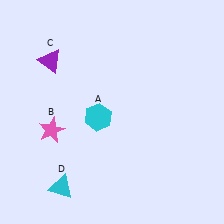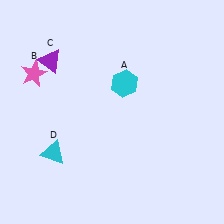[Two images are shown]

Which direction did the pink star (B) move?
The pink star (B) moved up.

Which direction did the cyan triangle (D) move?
The cyan triangle (D) moved up.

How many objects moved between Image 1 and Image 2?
3 objects moved between the two images.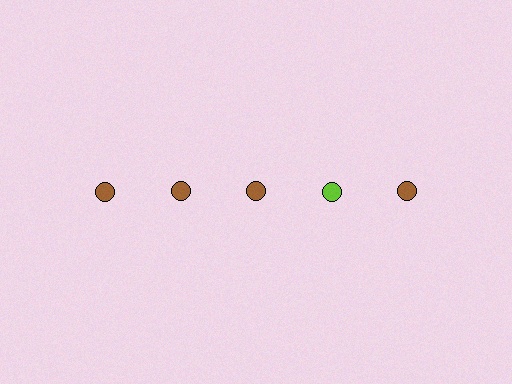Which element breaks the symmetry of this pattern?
The lime circle in the top row, second from right column breaks the symmetry. All other shapes are brown circles.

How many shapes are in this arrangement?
There are 5 shapes arranged in a grid pattern.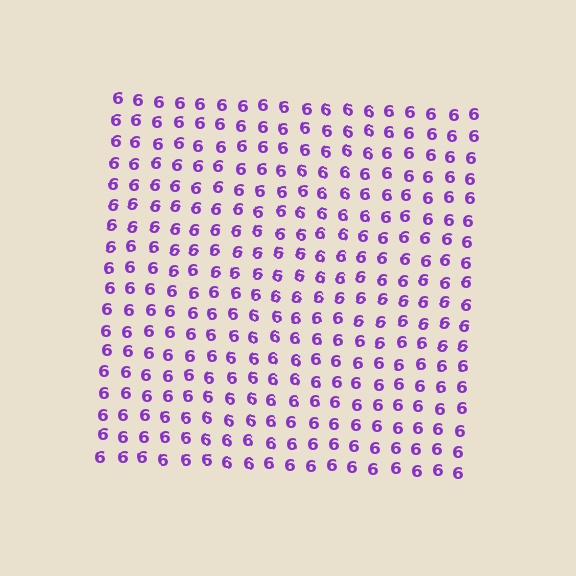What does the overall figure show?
The overall figure shows a square.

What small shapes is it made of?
It is made of small digit 6's.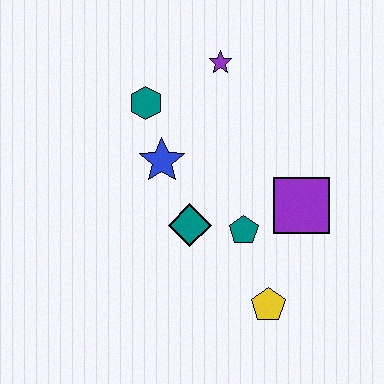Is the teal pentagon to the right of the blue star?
Yes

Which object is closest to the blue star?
The teal hexagon is closest to the blue star.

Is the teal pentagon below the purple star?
Yes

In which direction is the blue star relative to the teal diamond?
The blue star is above the teal diamond.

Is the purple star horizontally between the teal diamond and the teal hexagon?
No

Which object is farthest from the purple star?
The yellow pentagon is farthest from the purple star.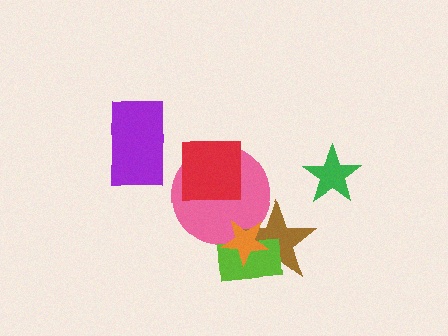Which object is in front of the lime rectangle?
The orange star is in front of the lime rectangle.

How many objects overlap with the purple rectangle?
0 objects overlap with the purple rectangle.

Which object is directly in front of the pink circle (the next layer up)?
The brown star is directly in front of the pink circle.